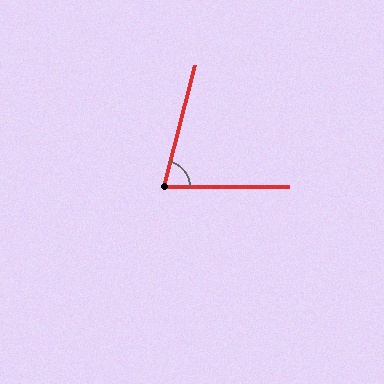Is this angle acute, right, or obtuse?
It is acute.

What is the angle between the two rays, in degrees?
Approximately 75 degrees.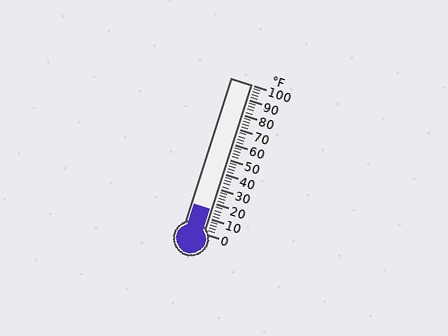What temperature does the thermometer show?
The thermometer shows approximately 16°F.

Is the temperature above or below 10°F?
The temperature is above 10°F.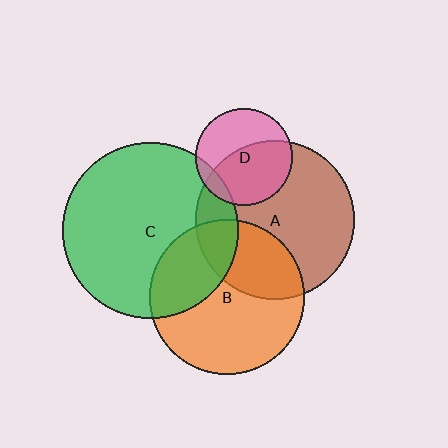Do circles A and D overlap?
Yes.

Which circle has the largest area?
Circle C (green).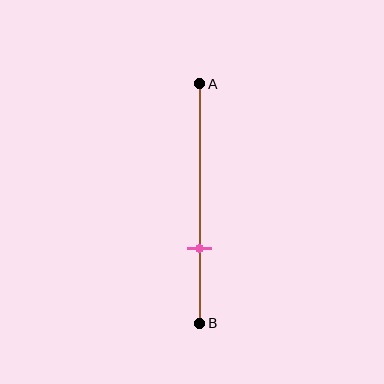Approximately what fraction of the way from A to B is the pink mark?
The pink mark is approximately 70% of the way from A to B.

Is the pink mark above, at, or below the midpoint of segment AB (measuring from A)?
The pink mark is below the midpoint of segment AB.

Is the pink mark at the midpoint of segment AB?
No, the mark is at about 70% from A, not at the 50% midpoint.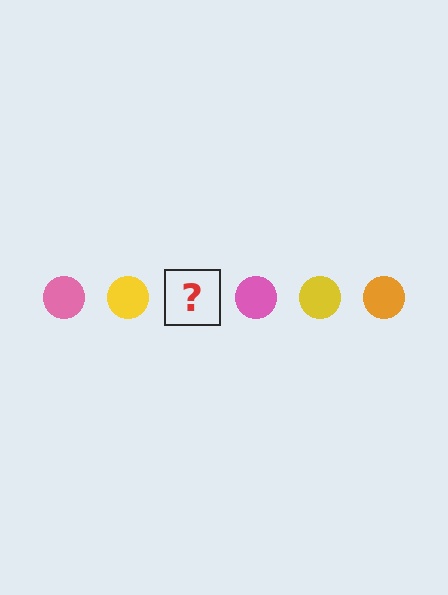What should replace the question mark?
The question mark should be replaced with an orange circle.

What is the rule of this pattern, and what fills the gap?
The rule is that the pattern cycles through pink, yellow, orange circles. The gap should be filled with an orange circle.